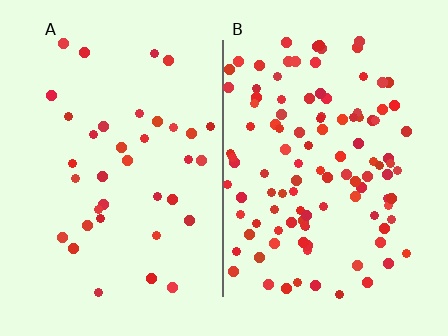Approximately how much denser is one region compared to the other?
Approximately 3.0× — region B over region A.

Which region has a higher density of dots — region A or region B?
B (the right).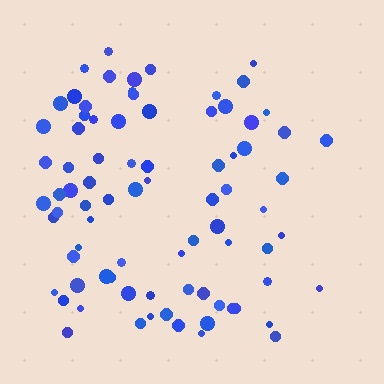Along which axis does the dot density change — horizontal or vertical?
Horizontal.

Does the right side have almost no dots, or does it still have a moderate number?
Still a moderate number, just noticeably fewer than the left.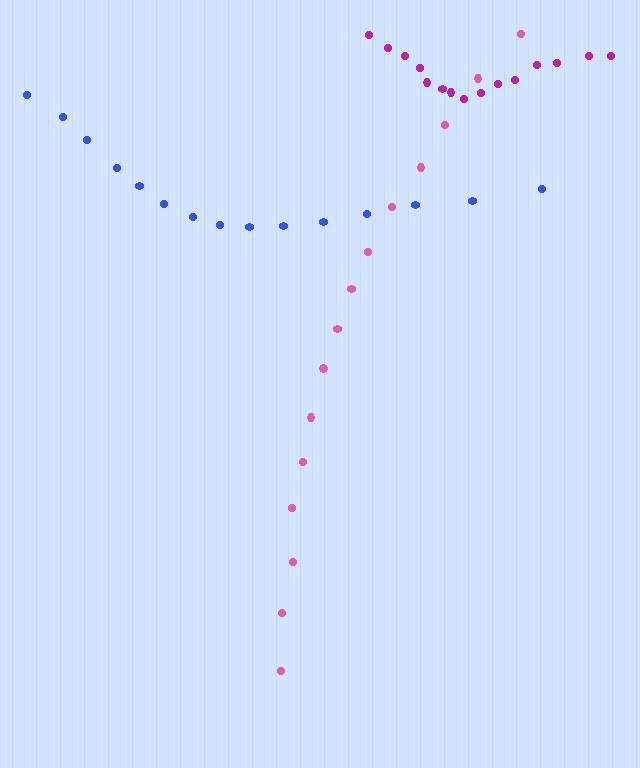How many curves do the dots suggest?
There are 3 distinct paths.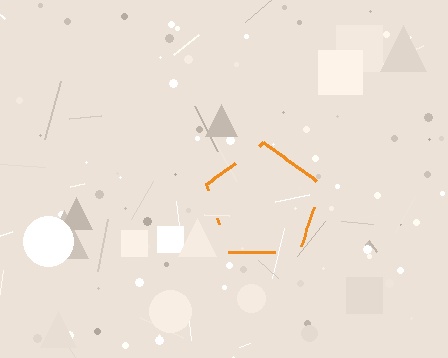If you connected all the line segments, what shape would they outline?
They would outline a pentagon.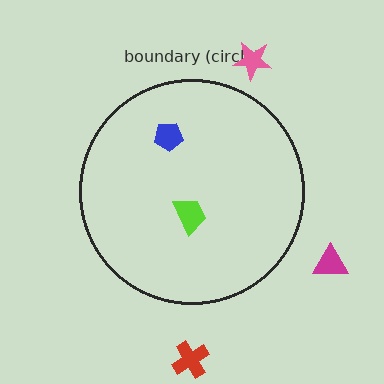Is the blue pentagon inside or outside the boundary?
Inside.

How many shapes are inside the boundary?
2 inside, 3 outside.